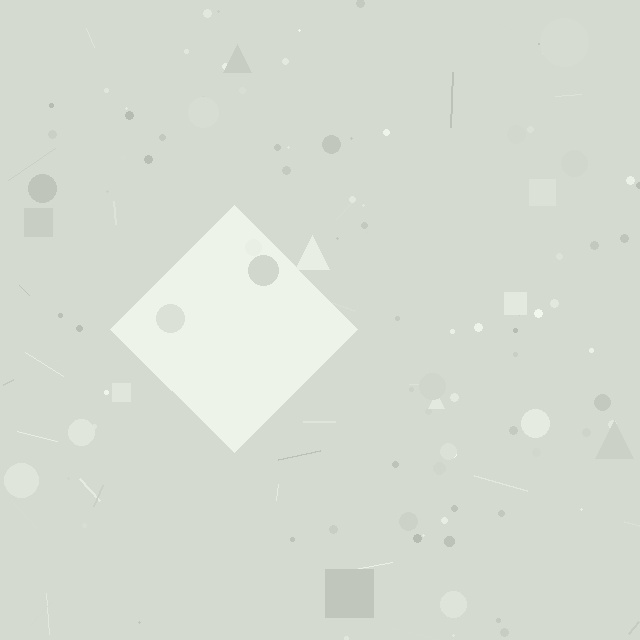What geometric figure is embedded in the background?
A diamond is embedded in the background.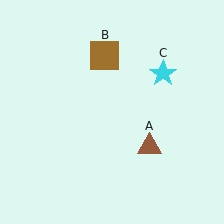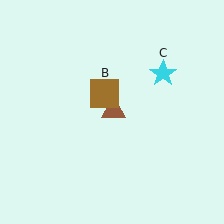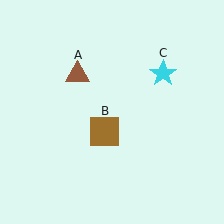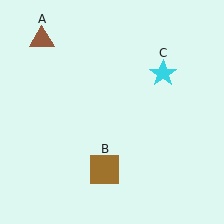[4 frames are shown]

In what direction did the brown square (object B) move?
The brown square (object B) moved down.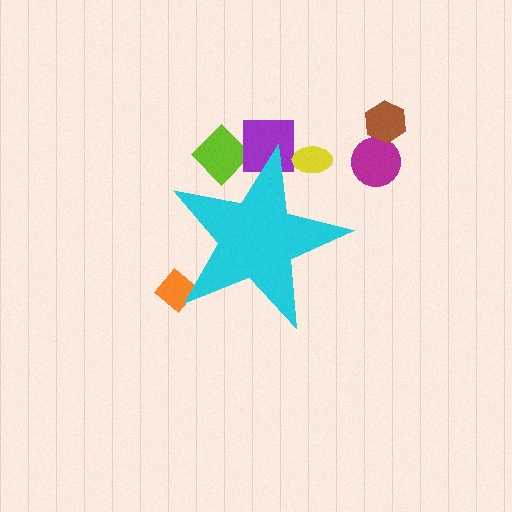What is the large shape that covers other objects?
A cyan star.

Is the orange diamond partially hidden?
Yes, the orange diamond is partially hidden behind the cyan star.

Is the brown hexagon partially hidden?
No, the brown hexagon is fully visible.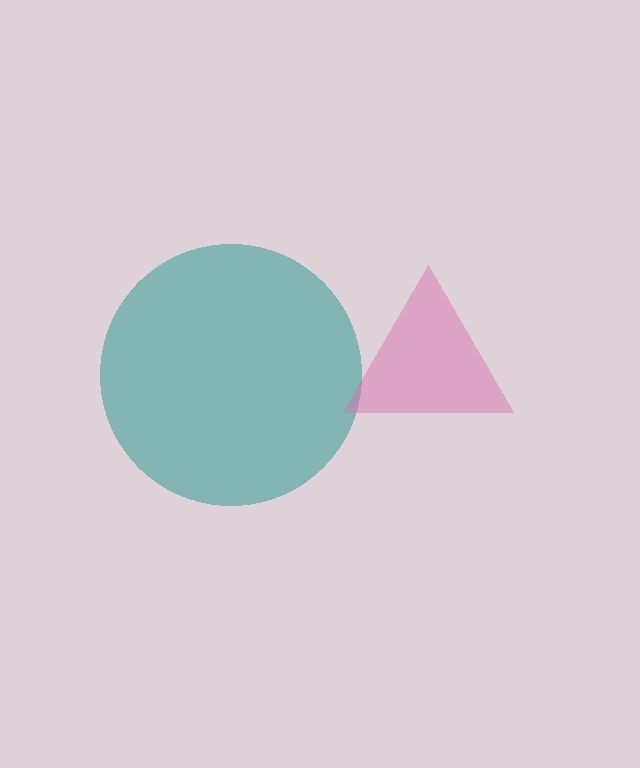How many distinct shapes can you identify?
There are 2 distinct shapes: a teal circle, a pink triangle.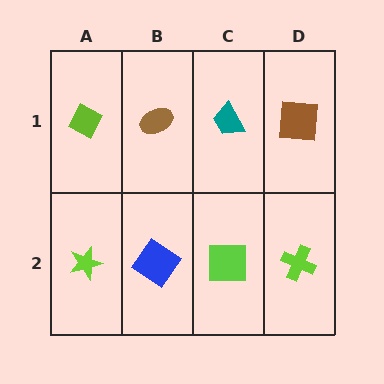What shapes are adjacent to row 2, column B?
A brown ellipse (row 1, column B), a lime star (row 2, column A), a lime square (row 2, column C).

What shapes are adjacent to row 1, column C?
A lime square (row 2, column C), a brown ellipse (row 1, column B), a brown square (row 1, column D).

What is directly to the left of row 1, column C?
A brown ellipse.